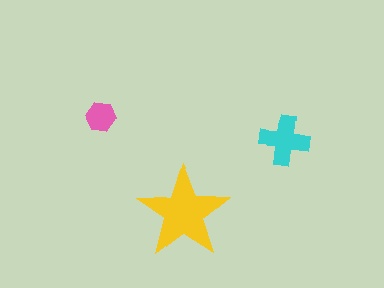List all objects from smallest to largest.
The pink hexagon, the cyan cross, the yellow star.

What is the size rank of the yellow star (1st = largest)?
1st.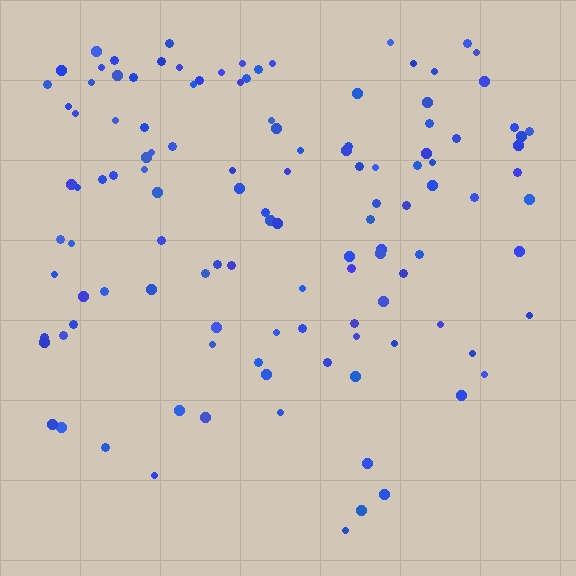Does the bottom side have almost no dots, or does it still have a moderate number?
Still a moderate number, just noticeably fewer than the top.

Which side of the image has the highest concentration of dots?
The top.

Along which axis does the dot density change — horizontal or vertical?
Vertical.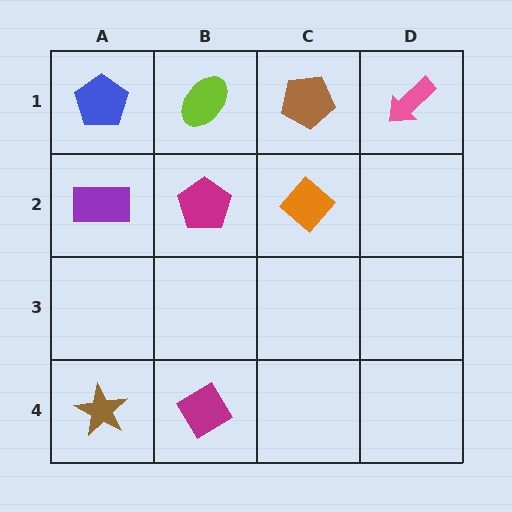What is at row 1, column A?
A blue pentagon.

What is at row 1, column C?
A brown pentagon.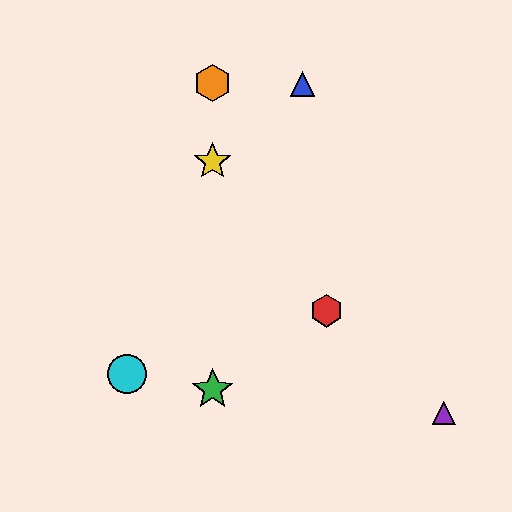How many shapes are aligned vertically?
3 shapes (the green star, the yellow star, the orange hexagon) are aligned vertically.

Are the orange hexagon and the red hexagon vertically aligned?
No, the orange hexagon is at x≈213 and the red hexagon is at x≈327.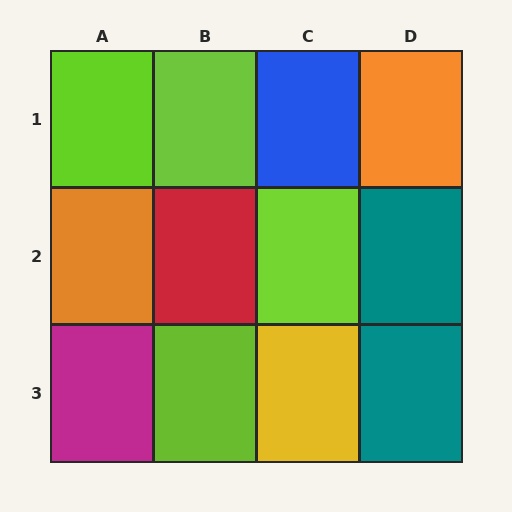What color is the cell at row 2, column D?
Teal.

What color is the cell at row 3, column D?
Teal.